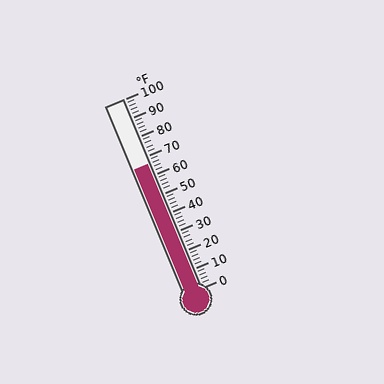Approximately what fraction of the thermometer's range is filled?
The thermometer is filled to approximately 65% of its range.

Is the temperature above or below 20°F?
The temperature is above 20°F.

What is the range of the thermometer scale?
The thermometer scale ranges from 0°F to 100°F.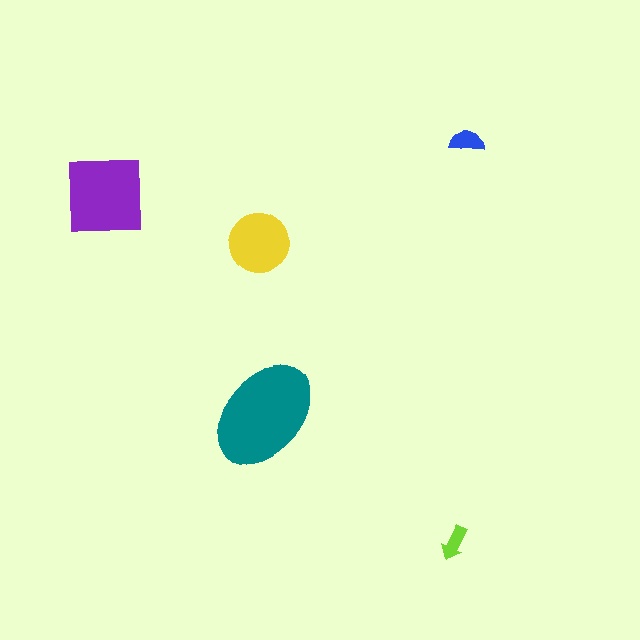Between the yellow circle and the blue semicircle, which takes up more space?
The yellow circle.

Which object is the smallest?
The lime arrow.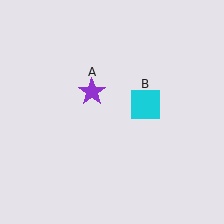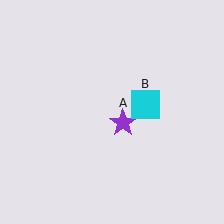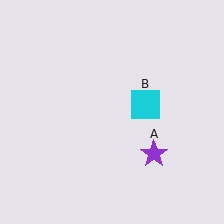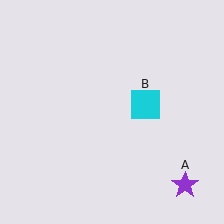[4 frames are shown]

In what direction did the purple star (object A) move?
The purple star (object A) moved down and to the right.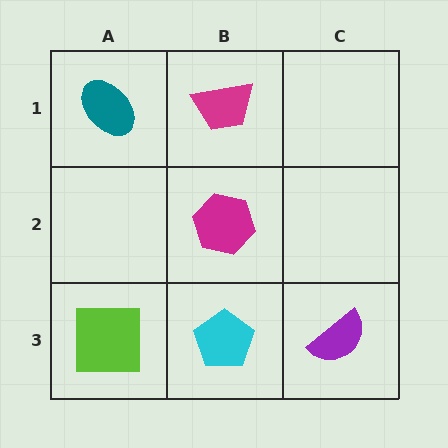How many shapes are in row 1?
2 shapes.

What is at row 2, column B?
A magenta hexagon.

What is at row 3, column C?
A purple semicircle.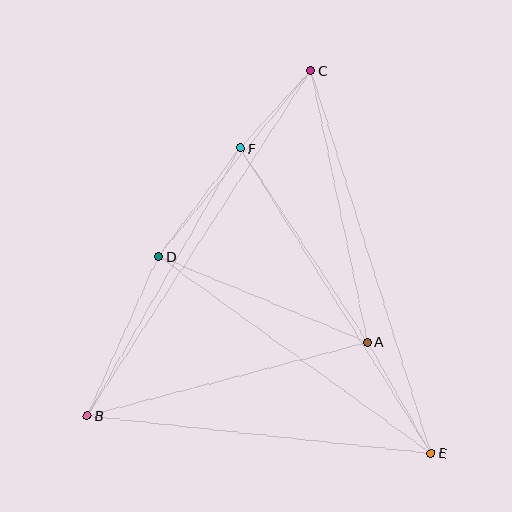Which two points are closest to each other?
Points C and F are closest to each other.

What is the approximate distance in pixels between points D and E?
The distance between D and E is approximately 336 pixels.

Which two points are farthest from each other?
Points B and C are farthest from each other.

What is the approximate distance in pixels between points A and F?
The distance between A and F is approximately 231 pixels.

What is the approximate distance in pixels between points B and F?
The distance between B and F is approximately 308 pixels.